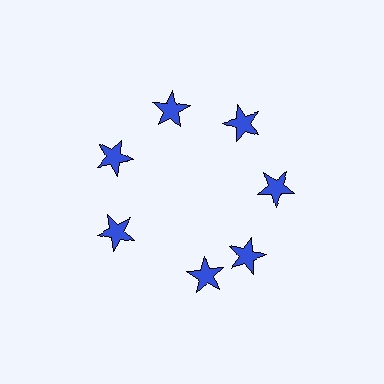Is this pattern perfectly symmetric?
No. The 7 blue stars are arranged in a ring, but one element near the 6 o'clock position is rotated out of alignment along the ring, breaking the 7-fold rotational symmetry.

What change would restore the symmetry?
The symmetry would be restored by rotating it back into even spacing with its neighbors so that all 7 stars sit at equal angles and equal distance from the center.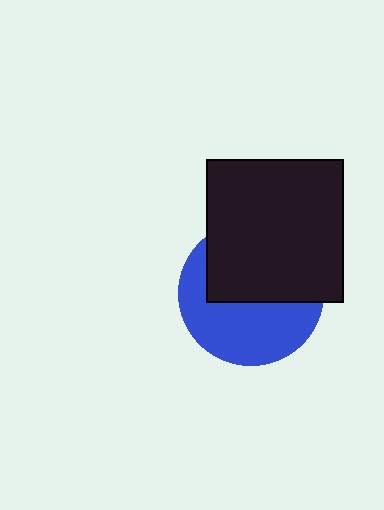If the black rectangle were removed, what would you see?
You would see the complete blue circle.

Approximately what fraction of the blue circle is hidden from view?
Roughly 51% of the blue circle is hidden behind the black rectangle.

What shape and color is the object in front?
The object in front is a black rectangle.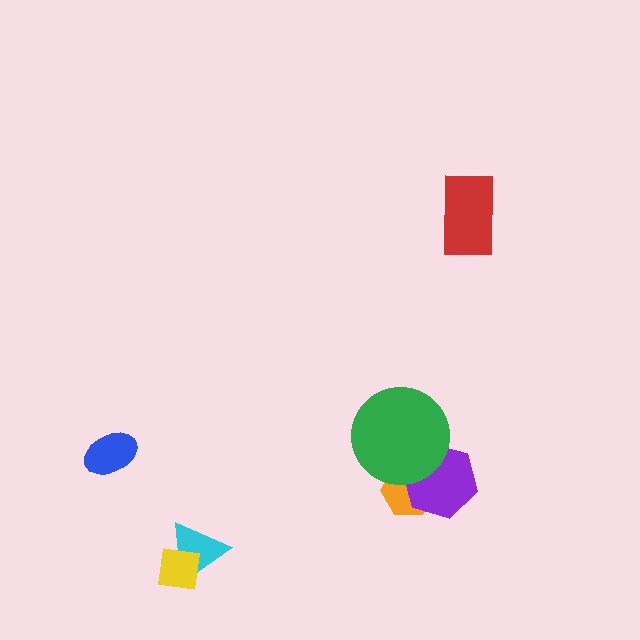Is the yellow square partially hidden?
No, no other shape covers it.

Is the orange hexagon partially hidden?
Yes, it is partially covered by another shape.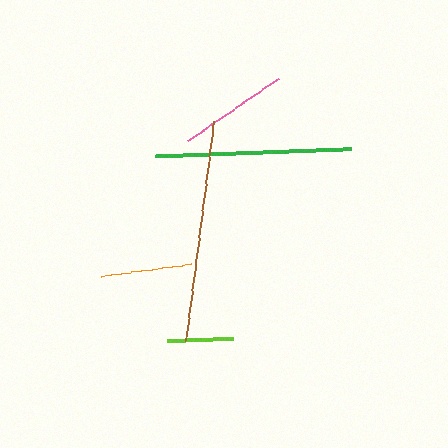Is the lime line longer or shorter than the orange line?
The orange line is longer than the lime line.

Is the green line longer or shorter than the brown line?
The brown line is longer than the green line.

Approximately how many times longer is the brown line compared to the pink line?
The brown line is approximately 2.0 times the length of the pink line.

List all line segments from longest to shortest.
From longest to shortest: brown, green, pink, orange, lime.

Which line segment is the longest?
The brown line is the longest at approximately 221 pixels.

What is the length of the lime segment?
The lime segment is approximately 66 pixels long.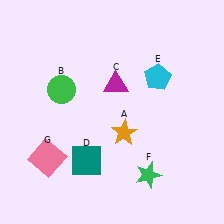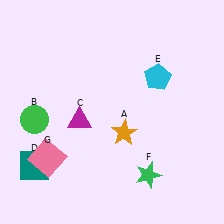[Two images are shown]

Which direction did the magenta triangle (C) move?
The magenta triangle (C) moved left.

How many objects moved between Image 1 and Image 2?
3 objects moved between the two images.